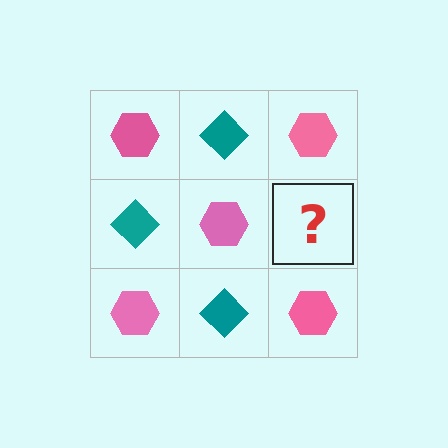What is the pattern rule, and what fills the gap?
The rule is that it alternates pink hexagon and teal diamond in a checkerboard pattern. The gap should be filled with a teal diamond.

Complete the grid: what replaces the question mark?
The question mark should be replaced with a teal diamond.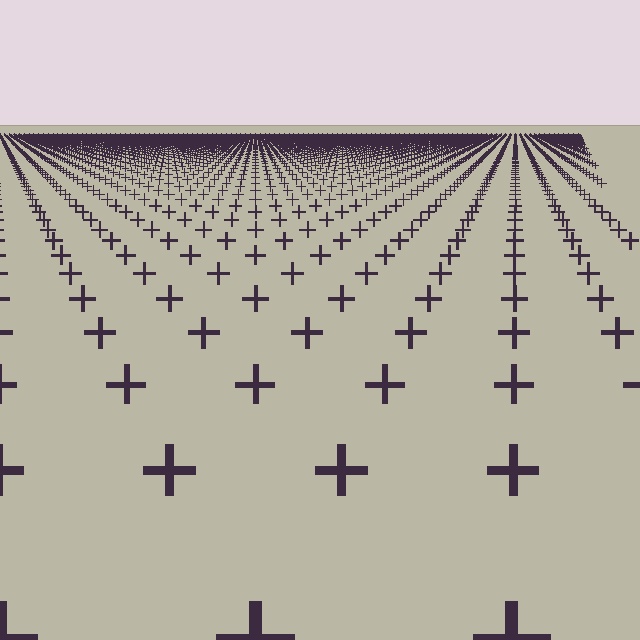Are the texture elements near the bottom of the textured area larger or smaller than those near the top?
Larger. Near the bottom, elements are closer to the viewer and appear at a bigger on-screen size.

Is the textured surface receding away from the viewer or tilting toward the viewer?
The surface is receding away from the viewer. Texture elements get smaller and denser toward the top.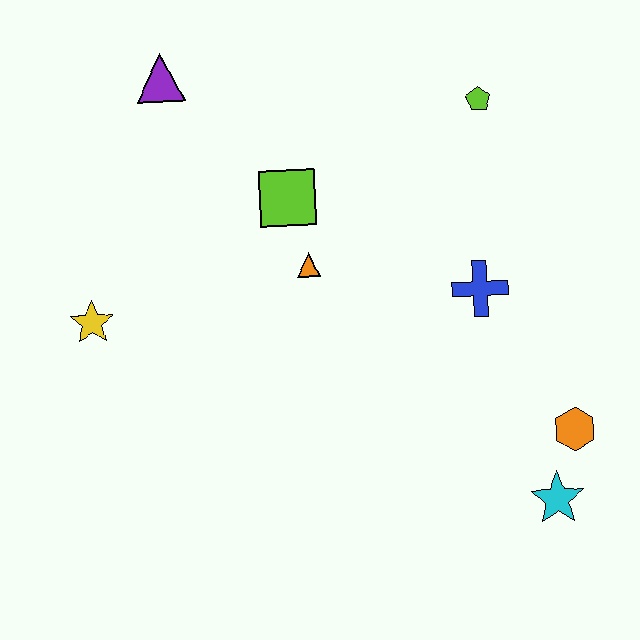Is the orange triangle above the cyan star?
Yes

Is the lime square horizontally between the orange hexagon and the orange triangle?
No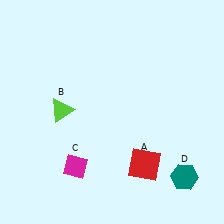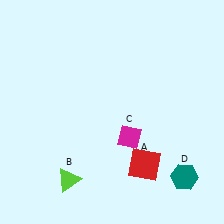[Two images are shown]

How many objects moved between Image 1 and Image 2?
2 objects moved between the two images.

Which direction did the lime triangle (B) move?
The lime triangle (B) moved down.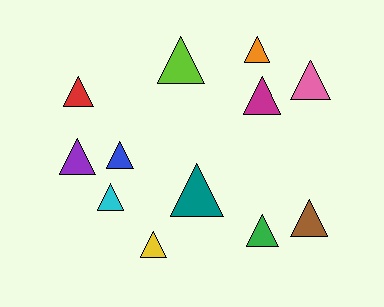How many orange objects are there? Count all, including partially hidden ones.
There is 1 orange object.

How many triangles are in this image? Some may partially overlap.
There are 12 triangles.